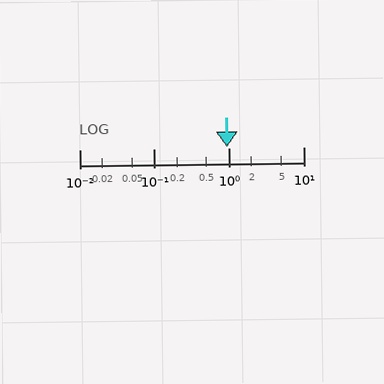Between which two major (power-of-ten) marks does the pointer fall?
The pointer is between 0.1 and 1.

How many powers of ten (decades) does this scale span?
The scale spans 3 decades, from 0.01 to 10.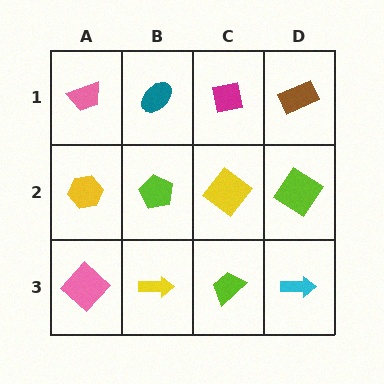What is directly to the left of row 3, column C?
A yellow arrow.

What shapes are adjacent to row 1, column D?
A lime diamond (row 2, column D), a magenta square (row 1, column C).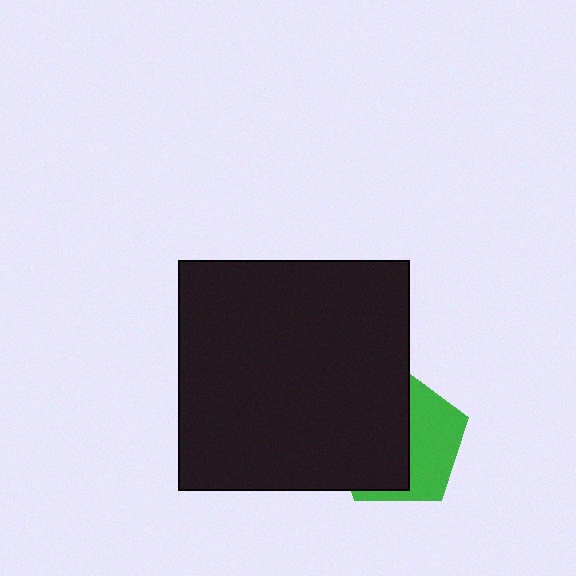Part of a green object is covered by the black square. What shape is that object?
It is a pentagon.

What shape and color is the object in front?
The object in front is a black square.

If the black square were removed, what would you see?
You would see the complete green pentagon.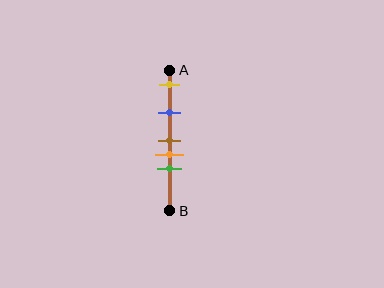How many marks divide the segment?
There are 5 marks dividing the segment.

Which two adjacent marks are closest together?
The brown and orange marks are the closest adjacent pair.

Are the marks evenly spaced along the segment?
No, the marks are not evenly spaced.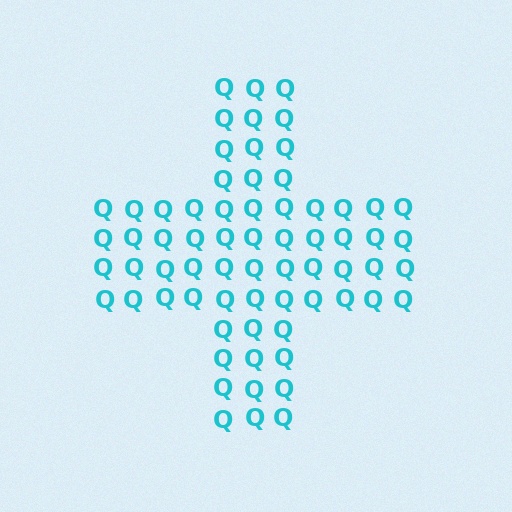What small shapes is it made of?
It is made of small letter Q's.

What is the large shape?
The large shape is a cross.